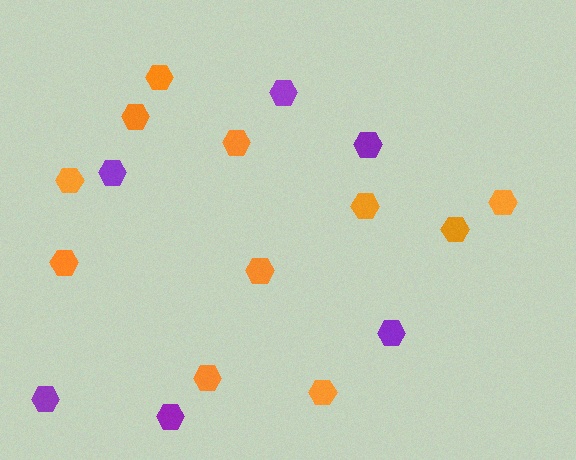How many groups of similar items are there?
There are 2 groups: one group of orange hexagons (11) and one group of purple hexagons (6).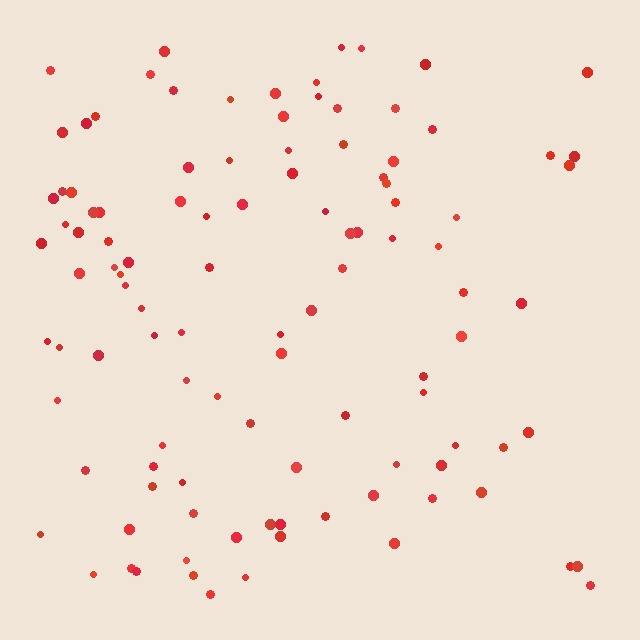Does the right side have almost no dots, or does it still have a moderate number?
Still a moderate number, just noticeably fewer than the left.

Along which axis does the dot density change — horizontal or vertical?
Horizontal.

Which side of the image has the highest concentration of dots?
The left.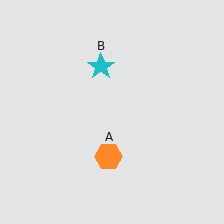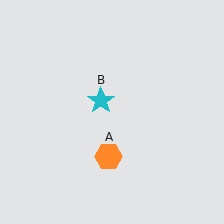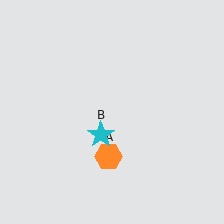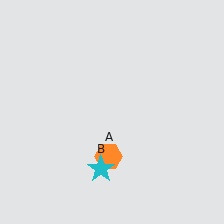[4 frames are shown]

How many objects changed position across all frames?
1 object changed position: cyan star (object B).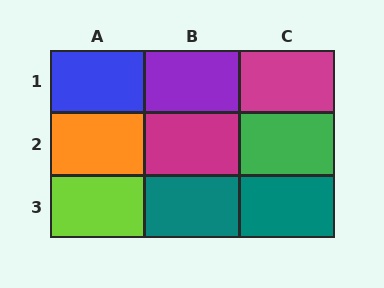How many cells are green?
1 cell is green.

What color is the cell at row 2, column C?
Green.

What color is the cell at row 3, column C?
Teal.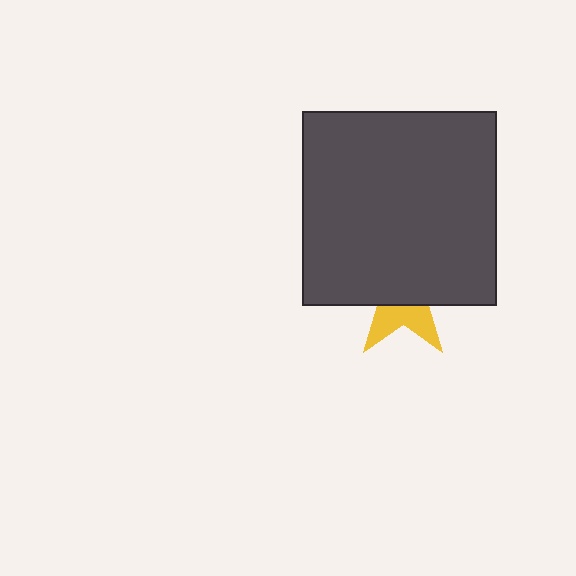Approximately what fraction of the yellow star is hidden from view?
Roughly 64% of the yellow star is hidden behind the dark gray square.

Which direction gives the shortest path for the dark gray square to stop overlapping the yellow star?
Moving up gives the shortest separation.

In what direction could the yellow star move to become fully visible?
The yellow star could move down. That would shift it out from behind the dark gray square entirely.